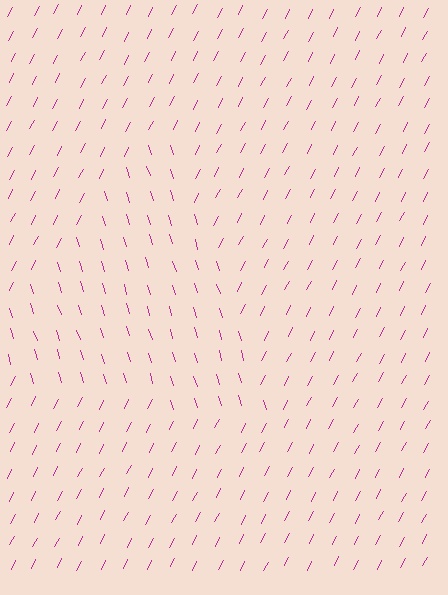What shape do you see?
I see a triangle.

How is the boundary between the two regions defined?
The boundary is defined purely by a change in line orientation (approximately 45 degrees difference). All lines are the same color and thickness.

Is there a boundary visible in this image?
Yes, there is a texture boundary formed by a change in line orientation.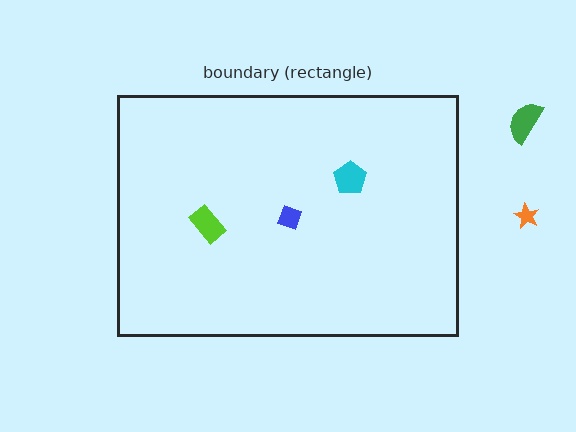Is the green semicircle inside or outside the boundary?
Outside.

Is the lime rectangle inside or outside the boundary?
Inside.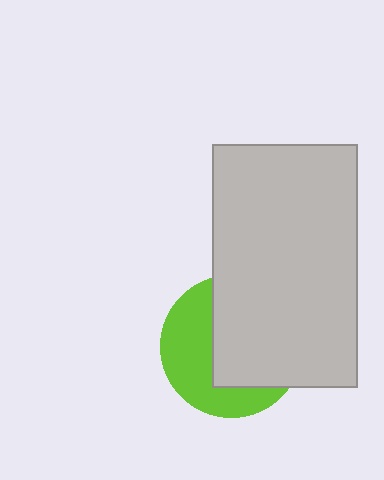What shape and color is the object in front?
The object in front is a light gray rectangle.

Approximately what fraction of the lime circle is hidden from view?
Roughly 56% of the lime circle is hidden behind the light gray rectangle.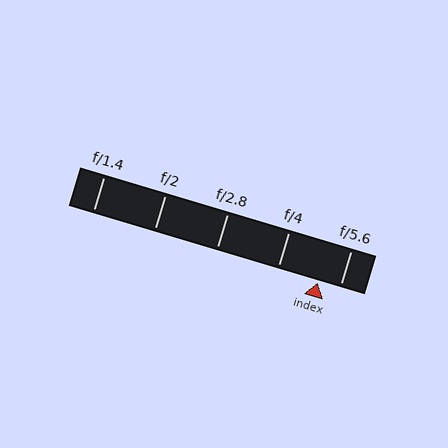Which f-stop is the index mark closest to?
The index mark is closest to f/5.6.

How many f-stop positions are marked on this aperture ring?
There are 5 f-stop positions marked.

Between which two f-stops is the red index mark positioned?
The index mark is between f/4 and f/5.6.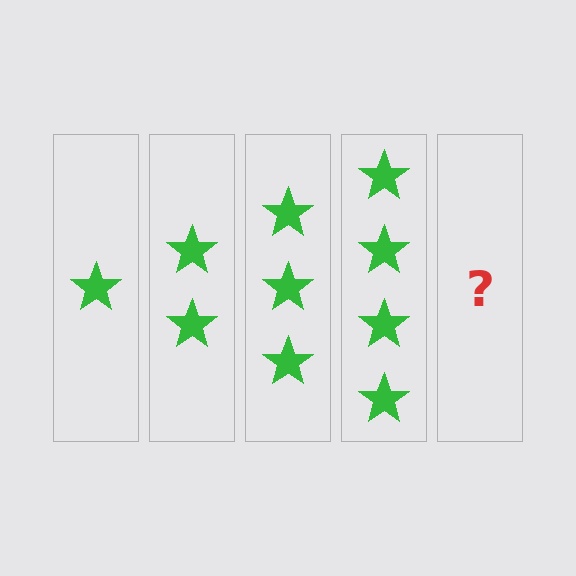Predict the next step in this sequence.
The next step is 5 stars.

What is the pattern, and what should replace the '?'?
The pattern is that each step adds one more star. The '?' should be 5 stars.